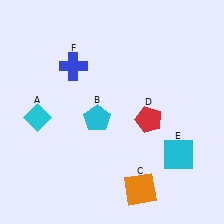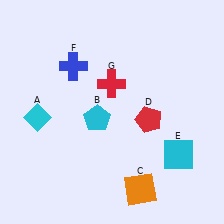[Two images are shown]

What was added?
A red cross (G) was added in Image 2.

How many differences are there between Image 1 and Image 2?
There is 1 difference between the two images.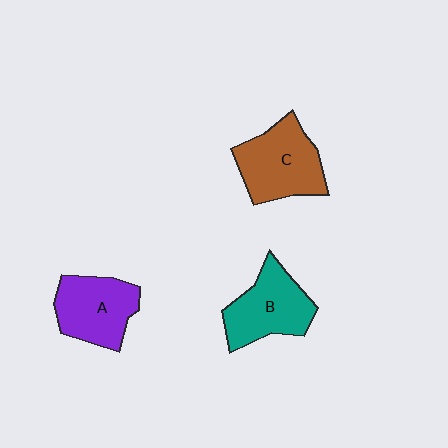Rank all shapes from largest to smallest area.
From largest to smallest: C (brown), B (teal), A (purple).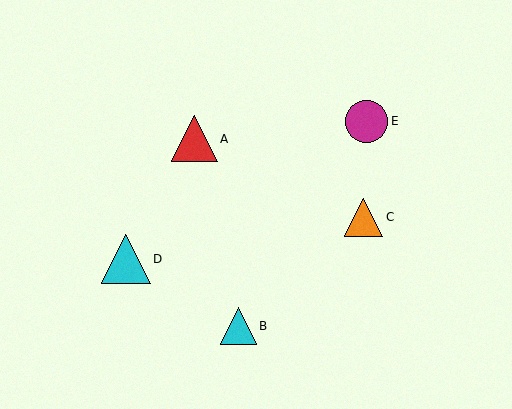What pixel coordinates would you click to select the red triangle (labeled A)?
Click at (195, 139) to select the red triangle A.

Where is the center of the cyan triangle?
The center of the cyan triangle is at (126, 259).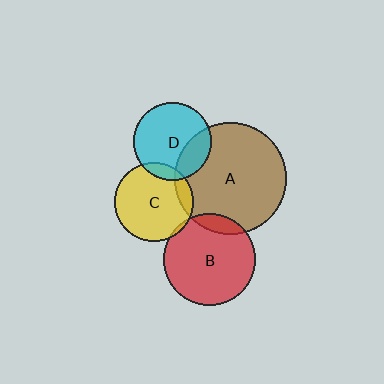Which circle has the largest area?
Circle A (brown).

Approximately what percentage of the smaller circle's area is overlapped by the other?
Approximately 5%.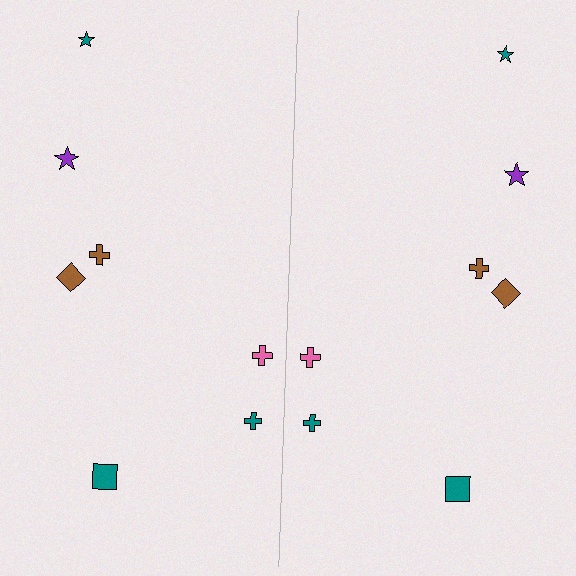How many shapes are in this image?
There are 14 shapes in this image.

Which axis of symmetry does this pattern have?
The pattern has a vertical axis of symmetry running through the center of the image.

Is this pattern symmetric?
Yes, this pattern has bilateral (reflection) symmetry.